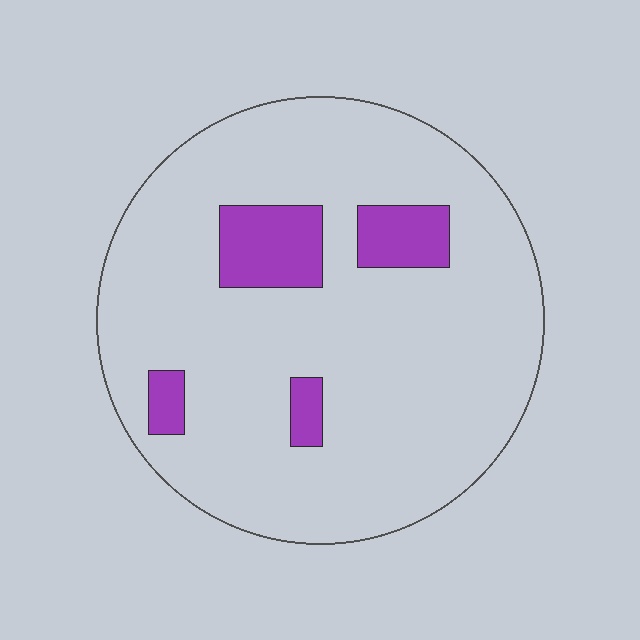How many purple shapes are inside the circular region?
4.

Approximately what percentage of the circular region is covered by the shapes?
Approximately 10%.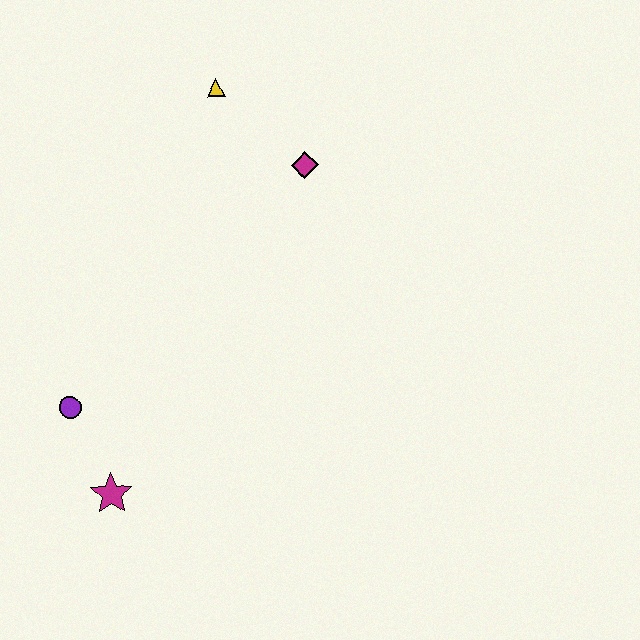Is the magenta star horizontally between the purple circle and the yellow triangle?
Yes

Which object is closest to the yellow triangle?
The magenta diamond is closest to the yellow triangle.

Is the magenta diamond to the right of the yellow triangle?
Yes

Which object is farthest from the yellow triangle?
The magenta star is farthest from the yellow triangle.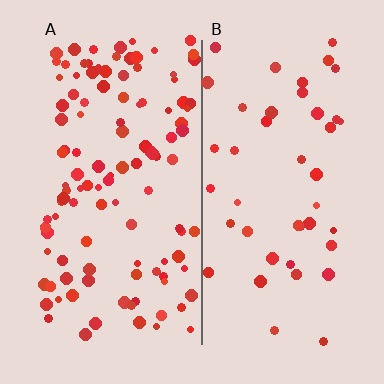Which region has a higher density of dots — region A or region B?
A (the left).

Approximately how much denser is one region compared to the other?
Approximately 2.6× — region A over region B.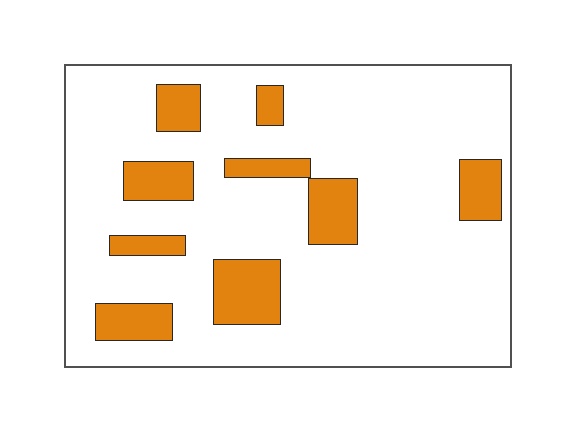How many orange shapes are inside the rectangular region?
9.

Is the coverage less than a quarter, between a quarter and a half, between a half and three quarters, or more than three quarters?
Less than a quarter.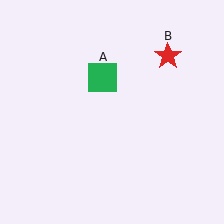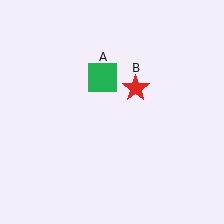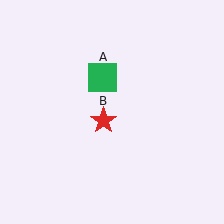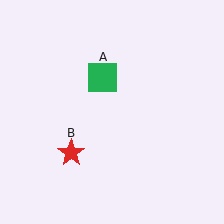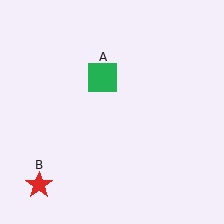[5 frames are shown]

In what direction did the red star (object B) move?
The red star (object B) moved down and to the left.